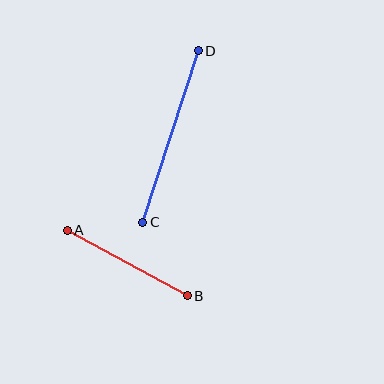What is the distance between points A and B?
The distance is approximately 137 pixels.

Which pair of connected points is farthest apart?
Points C and D are farthest apart.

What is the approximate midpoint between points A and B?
The midpoint is at approximately (127, 263) pixels.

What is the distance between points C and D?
The distance is approximately 180 pixels.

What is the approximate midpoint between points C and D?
The midpoint is at approximately (170, 136) pixels.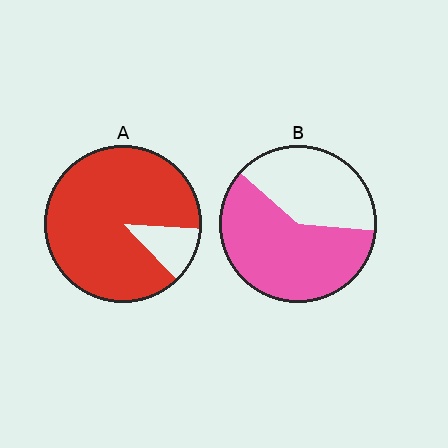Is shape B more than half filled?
Yes.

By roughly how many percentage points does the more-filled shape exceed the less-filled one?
By roughly 30 percentage points (A over B).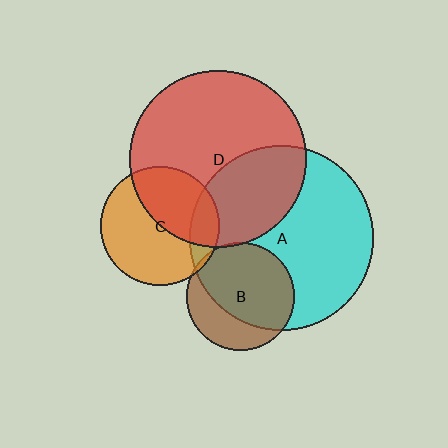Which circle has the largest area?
Circle A (cyan).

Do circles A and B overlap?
Yes.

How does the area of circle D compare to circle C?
Approximately 2.2 times.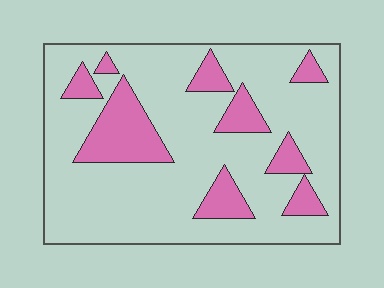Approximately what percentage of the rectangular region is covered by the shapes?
Approximately 20%.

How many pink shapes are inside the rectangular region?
9.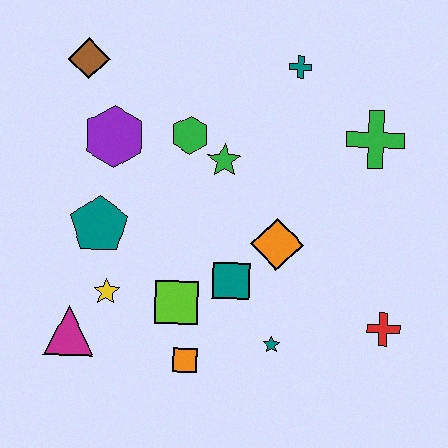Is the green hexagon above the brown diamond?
No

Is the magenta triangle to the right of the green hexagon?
No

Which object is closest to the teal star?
The teal square is closest to the teal star.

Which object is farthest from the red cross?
The brown diamond is farthest from the red cross.